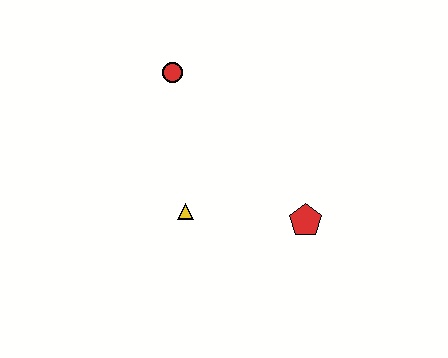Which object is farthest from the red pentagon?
The red circle is farthest from the red pentagon.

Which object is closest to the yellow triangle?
The red pentagon is closest to the yellow triangle.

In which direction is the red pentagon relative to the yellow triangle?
The red pentagon is to the right of the yellow triangle.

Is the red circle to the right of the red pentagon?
No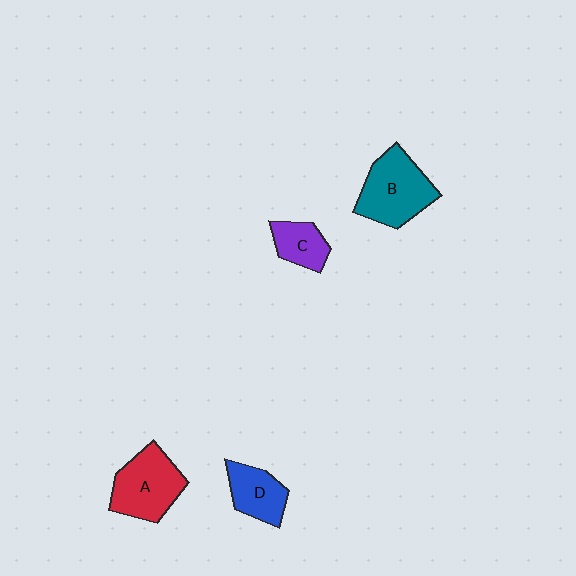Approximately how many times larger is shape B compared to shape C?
Approximately 2.0 times.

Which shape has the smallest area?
Shape C (purple).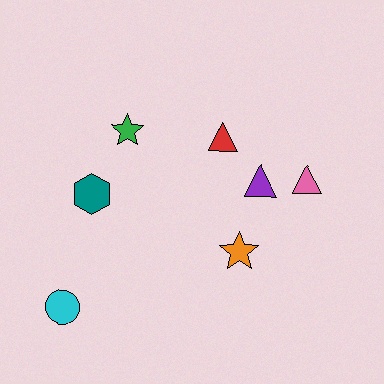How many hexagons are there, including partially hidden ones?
There is 1 hexagon.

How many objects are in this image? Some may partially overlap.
There are 7 objects.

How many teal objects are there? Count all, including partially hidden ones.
There is 1 teal object.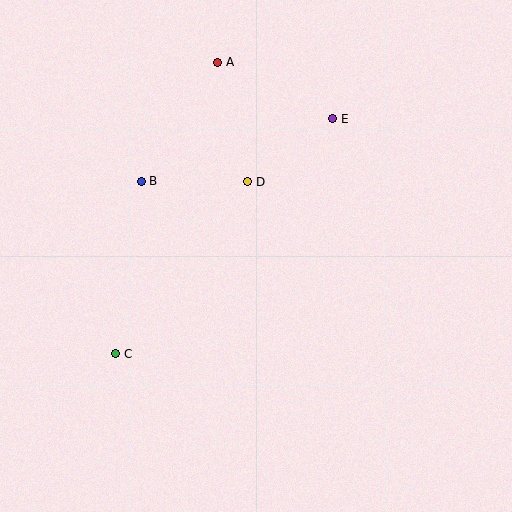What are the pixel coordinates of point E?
Point E is at (333, 119).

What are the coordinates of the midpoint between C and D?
The midpoint between C and D is at (182, 268).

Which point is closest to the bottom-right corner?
Point D is closest to the bottom-right corner.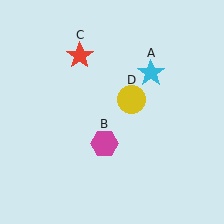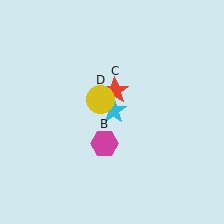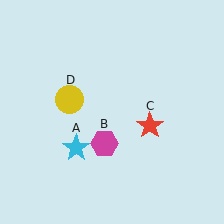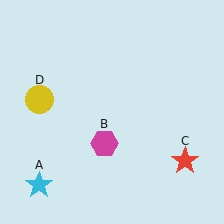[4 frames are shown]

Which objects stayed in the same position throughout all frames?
Magenta hexagon (object B) remained stationary.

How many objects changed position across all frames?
3 objects changed position: cyan star (object A), red star (object C), yellow circle (object D).